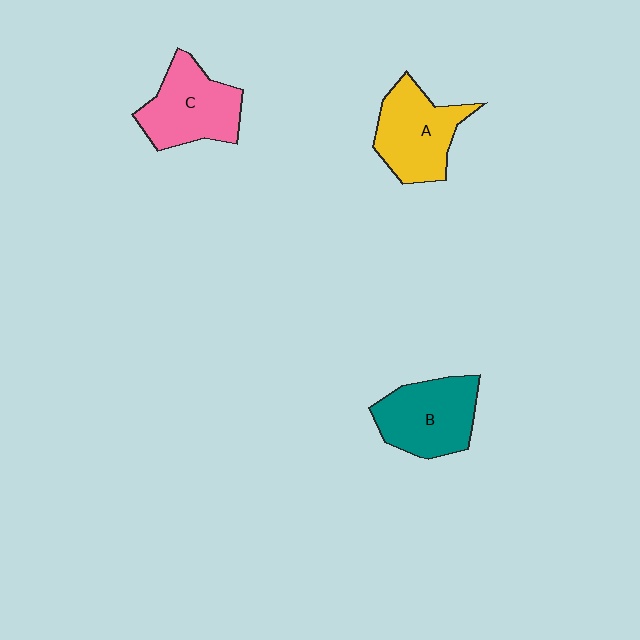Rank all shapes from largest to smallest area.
From largest to smallest: B (teal), A (yellow), C (pink).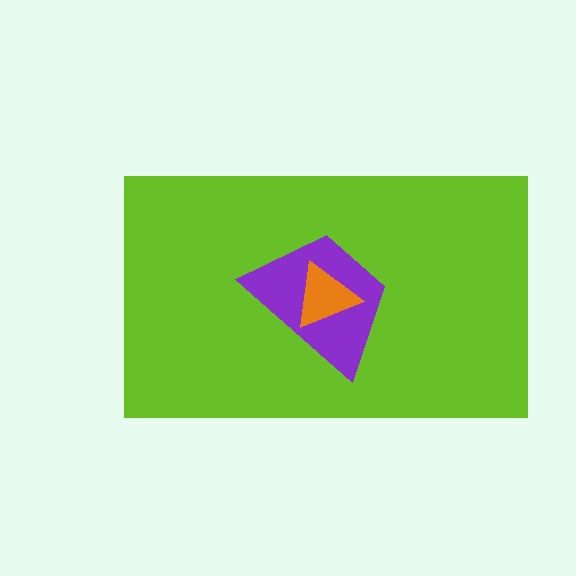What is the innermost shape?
The orange triangle.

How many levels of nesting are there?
3.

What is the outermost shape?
The lime rectangle.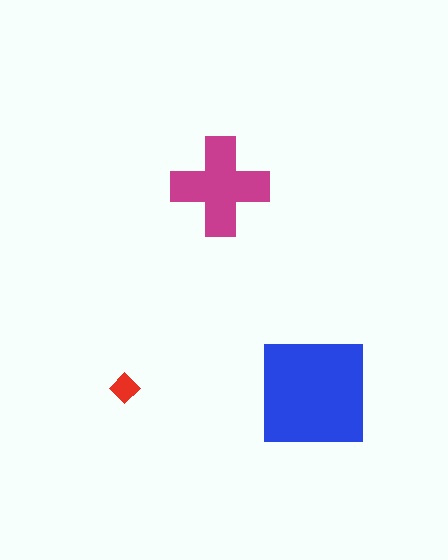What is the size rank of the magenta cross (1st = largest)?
2nd.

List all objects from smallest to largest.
The red diamond, the magenta cross, the blue square.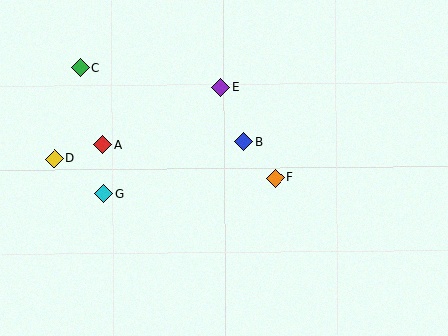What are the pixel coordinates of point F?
Point F is at (275, 178).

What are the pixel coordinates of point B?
Point B is at (244, 141).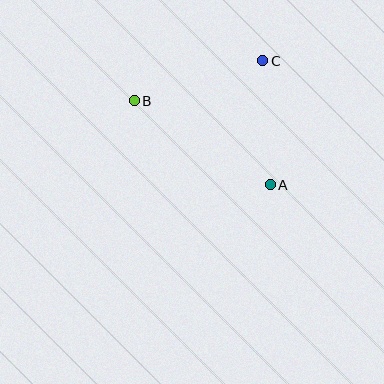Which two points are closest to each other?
Points A and C are closest to each other.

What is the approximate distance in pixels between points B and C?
The distance between B and C is approximately 134 pixels.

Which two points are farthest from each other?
Points A and B are farthest from each other.